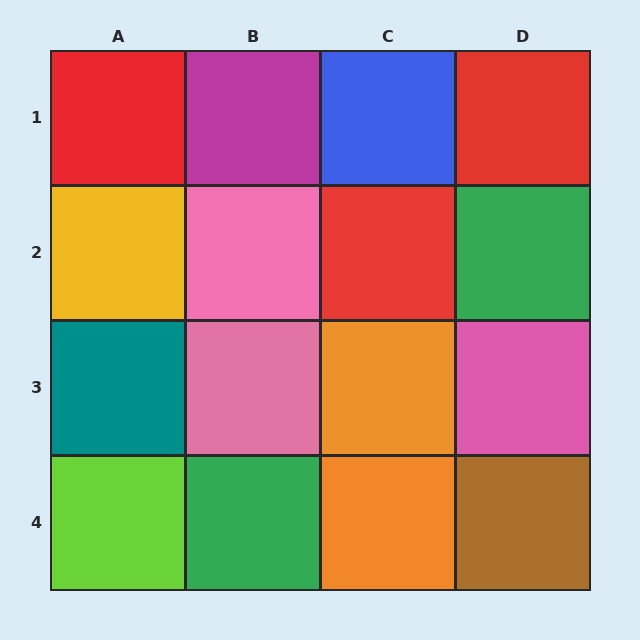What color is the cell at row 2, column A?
Yellow.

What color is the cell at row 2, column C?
Red.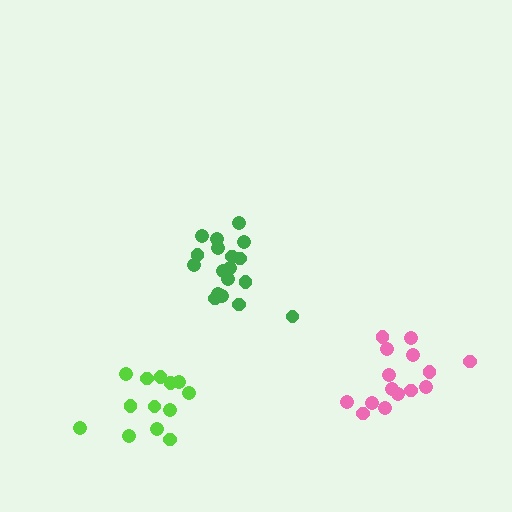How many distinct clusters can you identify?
There are 3 distinct clusters.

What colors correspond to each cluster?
The clusters are colored: lime, pink, green.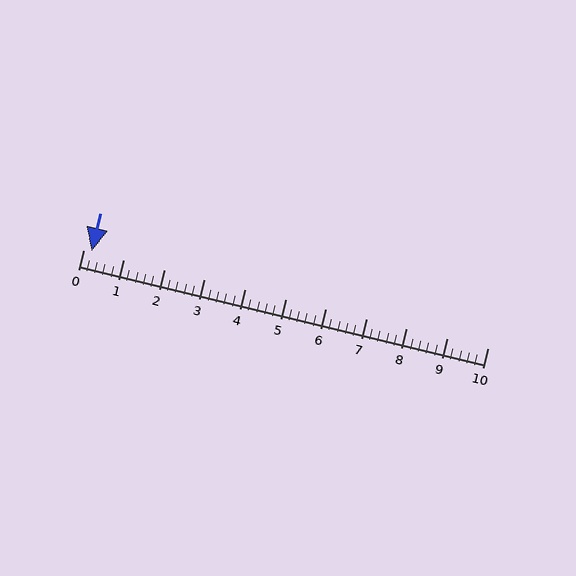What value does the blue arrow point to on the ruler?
The blue arrow points to approximately 0.2.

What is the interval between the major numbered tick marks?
The major tick marks are spaced 1 units apart.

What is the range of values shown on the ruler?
The ruler shows values from 0 to 10.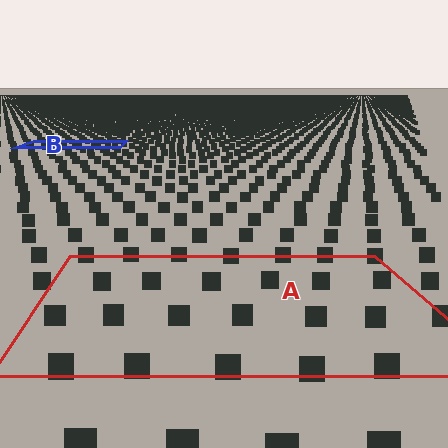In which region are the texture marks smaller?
The texture marks are smaller in region B, because it is farther away.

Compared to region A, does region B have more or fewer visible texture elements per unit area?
Region B has more texture elements per unit area — they are packed more densely because it is farther away.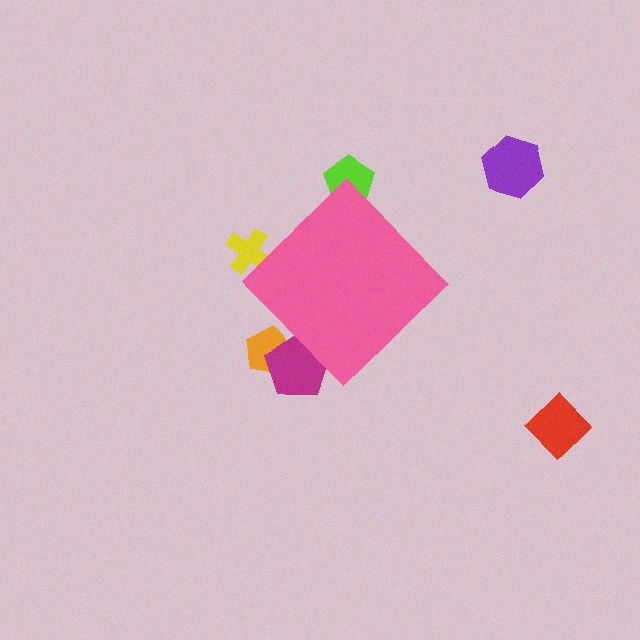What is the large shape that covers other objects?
A pink diamond.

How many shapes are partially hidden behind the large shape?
4 shapes are partially hidden.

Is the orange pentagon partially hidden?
Yes, the orange pentagon is partially hidden behind the pink diamond.